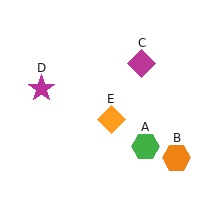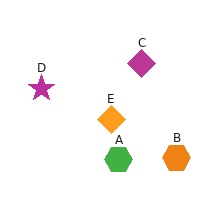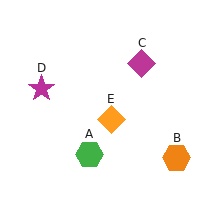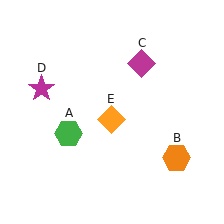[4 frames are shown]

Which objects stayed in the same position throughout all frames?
Orange hexagon (object B) and magenta diamond (object C) and magenta star (object D) and orange diamond (object E) remained stationary.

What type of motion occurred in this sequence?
The green hexagon (object A) rotated clockwise around the center of the scene.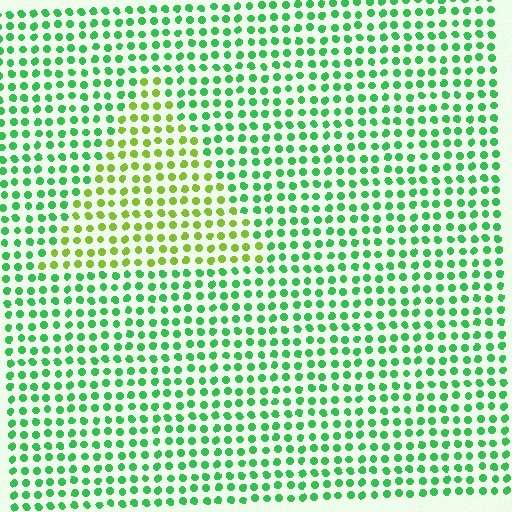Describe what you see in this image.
The image is filled with small green elements in a uniform arrangement. A triangle-shaped region is visible where the elements are tinted to a slightly different hue, forming a subtle color boundary.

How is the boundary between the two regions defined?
The boundary is defined purely by a slight shift in hue (about 46 degrees). Spacing, size, and orientation are identical on both sides.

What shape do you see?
I see a triangle.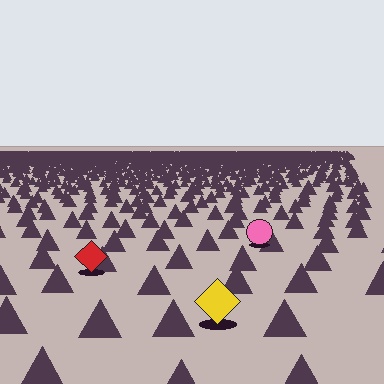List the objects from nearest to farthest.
From nearest to farthest: the yellow diamond, the red diamond, the pink circle.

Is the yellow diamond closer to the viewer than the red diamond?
Yes. The yellow diamond is closer — you can tell from the texture gradient: the ground texture is coarser near it.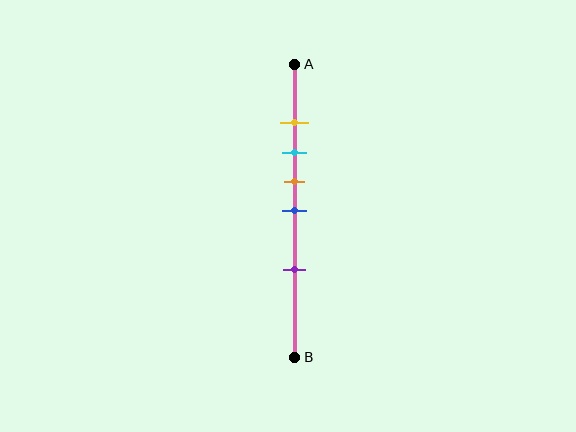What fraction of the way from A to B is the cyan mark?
The cyan mark is approximately 30% (0.3) of the way from A to B.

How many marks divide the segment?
There are 5 marks dividing the segment.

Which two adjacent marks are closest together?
The yellow and cyan marks are the closest adjacent pair.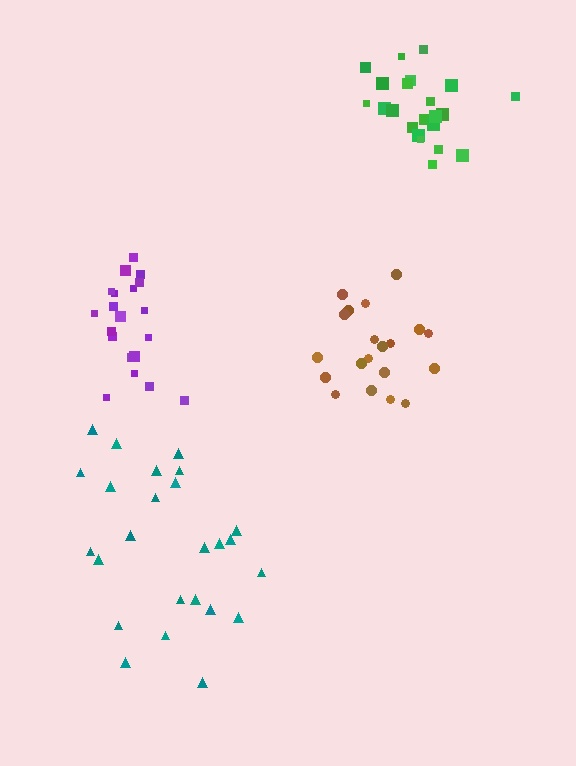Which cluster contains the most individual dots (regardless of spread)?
Teal (25).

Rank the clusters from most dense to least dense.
green, purple, brown, teal.